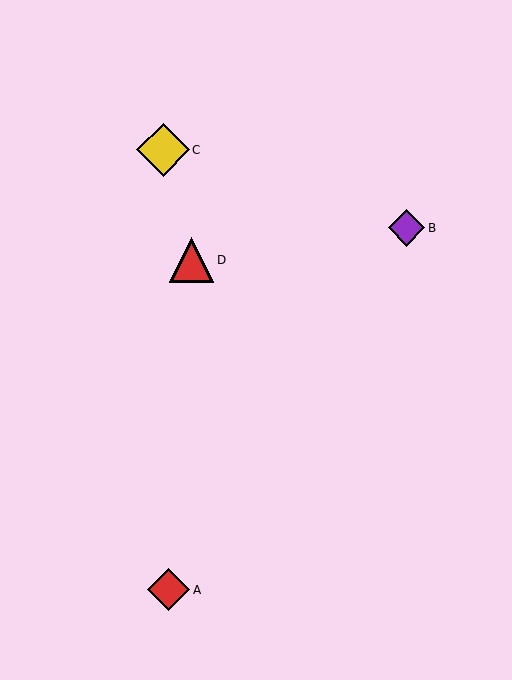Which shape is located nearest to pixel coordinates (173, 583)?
The red diamond (labeled A) at (168, 590) is nearest to that location.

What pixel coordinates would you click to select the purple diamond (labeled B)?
Click at (407, 228) to select the purple diamond B.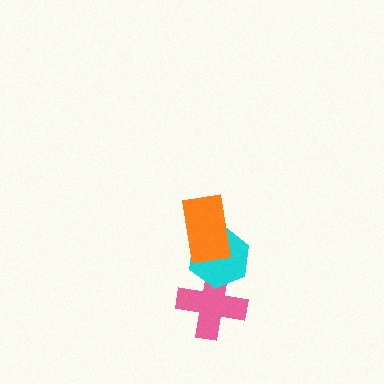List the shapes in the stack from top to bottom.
From top to bottom: the orange rectangle, the cyan hexagon, the pink cross.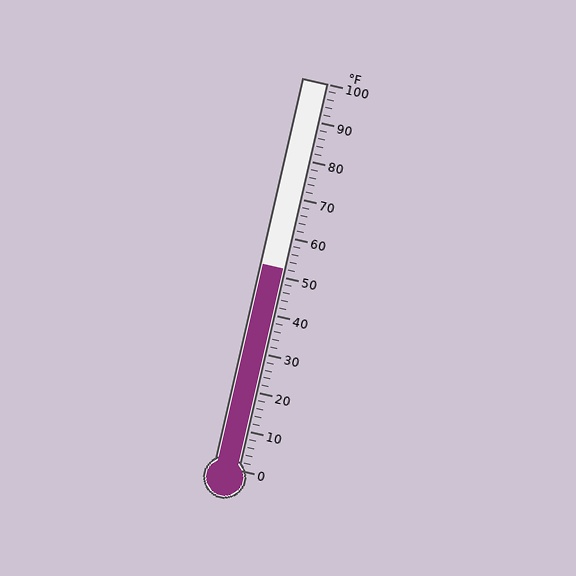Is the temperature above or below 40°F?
The temperature is above 40°F.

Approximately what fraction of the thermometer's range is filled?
The thermometer is filled to approximately 50% of its range.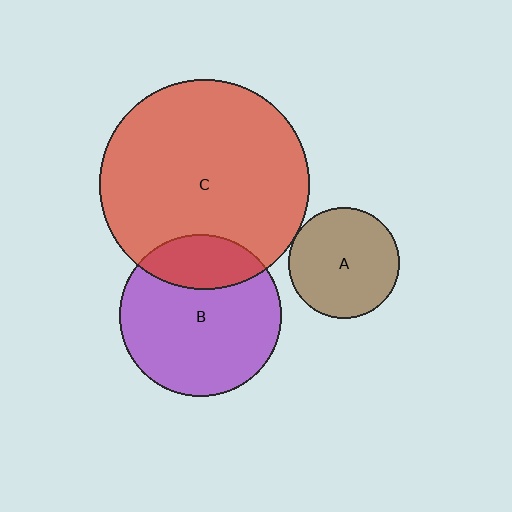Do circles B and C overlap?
Yes.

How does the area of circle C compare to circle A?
Approximately 3.6 times.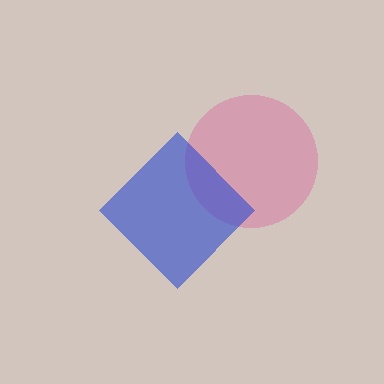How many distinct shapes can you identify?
There are 2 distinct shapes: a pink circle, a blue diamond.